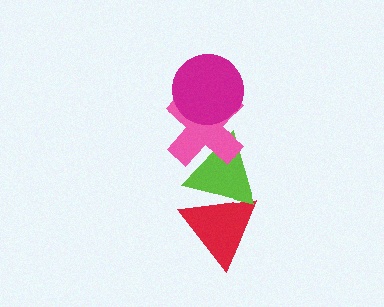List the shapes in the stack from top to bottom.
From top to bottom: the magenta circle, the pink cross, the lime triangle, the red triangle.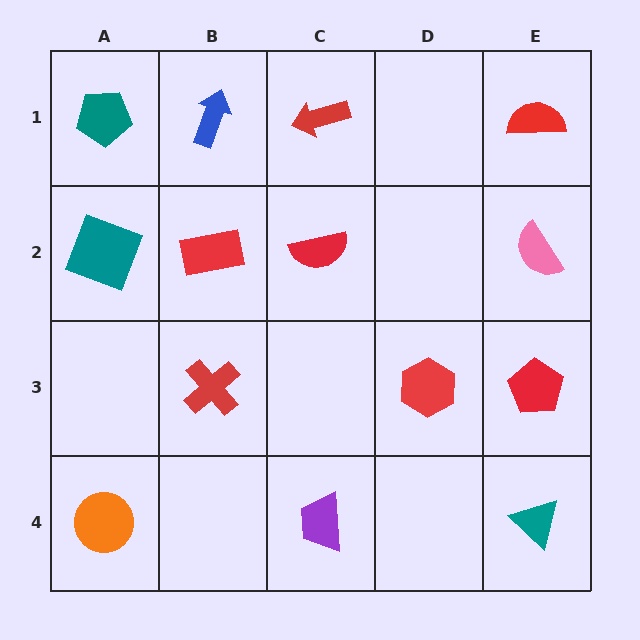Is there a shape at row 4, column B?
No, that cell is empty.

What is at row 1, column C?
A red arrow.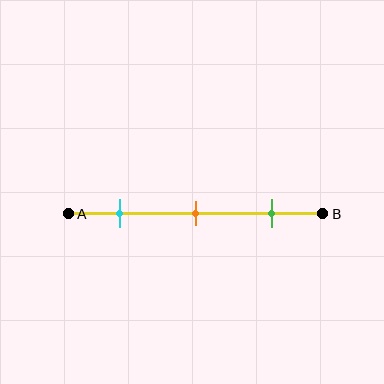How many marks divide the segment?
There are 3 marks dividing the segment.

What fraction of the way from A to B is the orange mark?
The orange mark is approximately 50% (0.5) of the way from A to B.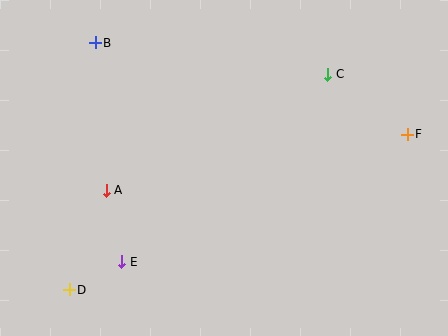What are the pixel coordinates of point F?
Point F is at (407, 134).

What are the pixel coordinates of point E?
Point E is at (122, 262).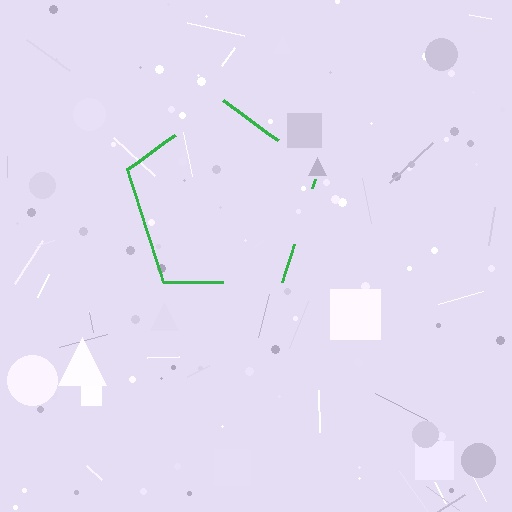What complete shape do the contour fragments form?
The contour fragments form a pentagon.